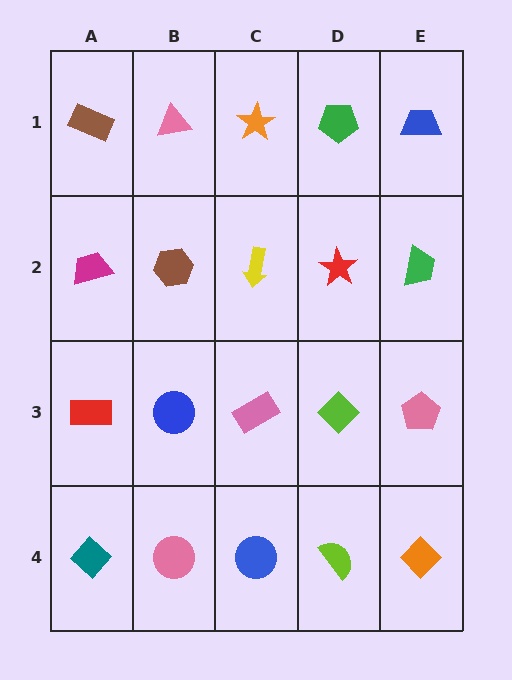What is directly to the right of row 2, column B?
A yellow arrow.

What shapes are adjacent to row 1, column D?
A red star (row 2, column D), an orange star (row 1, column C), a blue trapezoid (row 1, column E).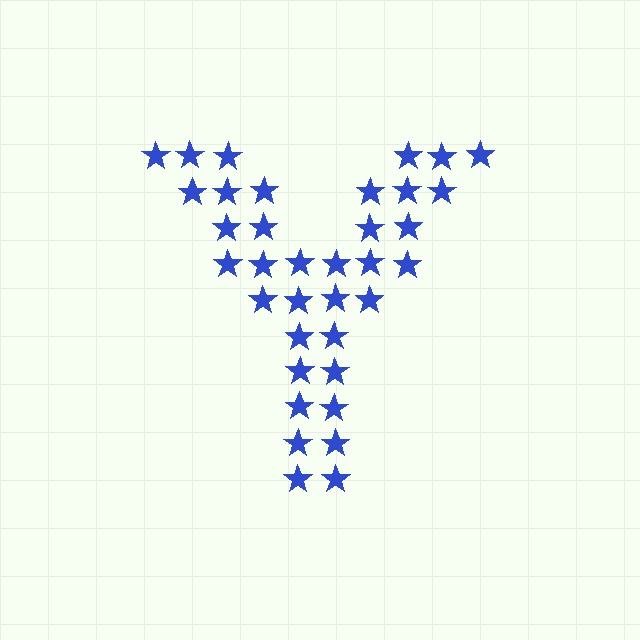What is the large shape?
The large shape is the letter Y.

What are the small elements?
The small elements are stars.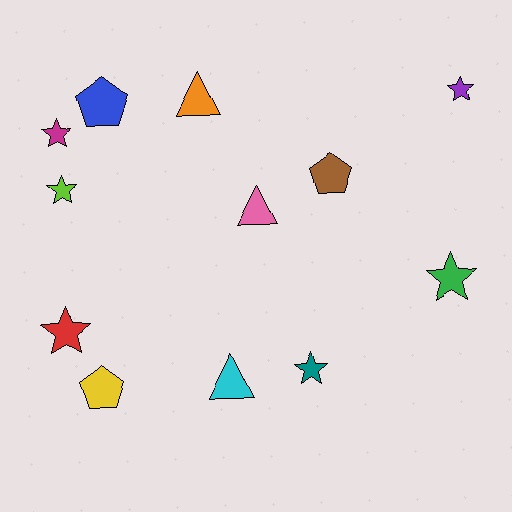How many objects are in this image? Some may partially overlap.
There are 12 objects.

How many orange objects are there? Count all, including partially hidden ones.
There is 1 orange object.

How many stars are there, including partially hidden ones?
There are 6 stars.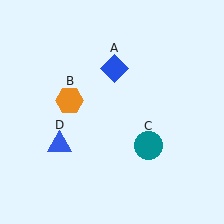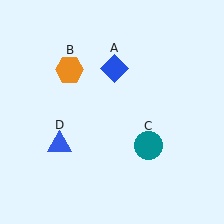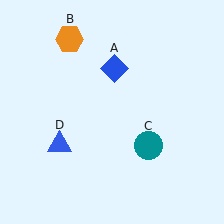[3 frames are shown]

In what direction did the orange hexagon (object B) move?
The orange hexagon (object B) moved up.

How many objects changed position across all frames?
1 object changed position: orange hexagon (object B).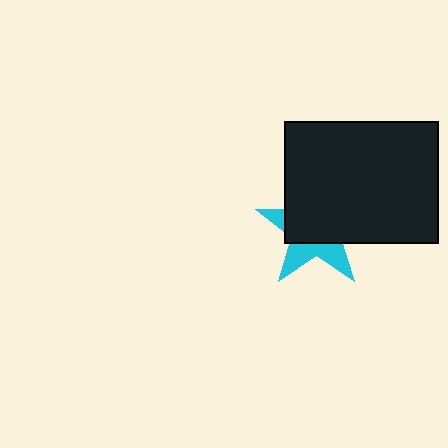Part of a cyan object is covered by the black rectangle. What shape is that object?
It is a star.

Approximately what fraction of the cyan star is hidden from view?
Roughly 63% of the cyan star is hidden behind the black rectangle.